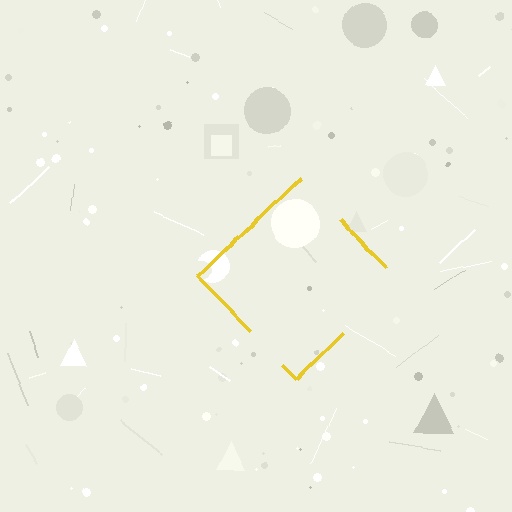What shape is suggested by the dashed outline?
The dashed outline suggests a diamond.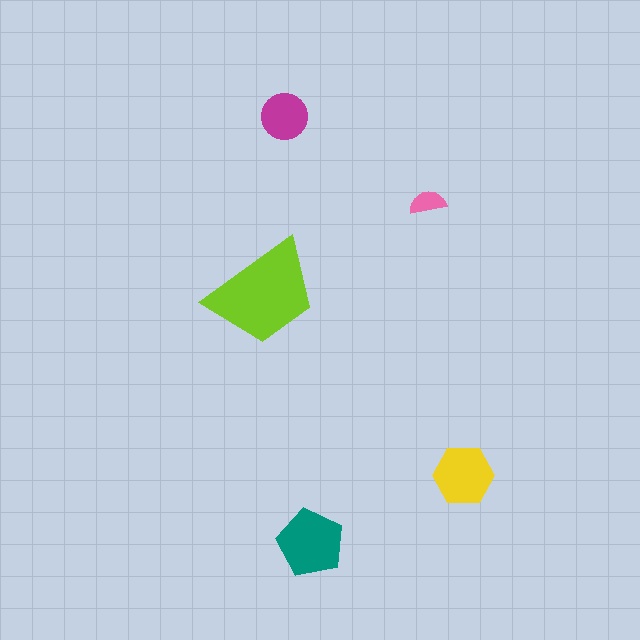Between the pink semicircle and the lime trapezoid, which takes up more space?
The lime trapezoid.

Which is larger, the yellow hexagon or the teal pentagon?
The teal pentagon.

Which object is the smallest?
The pink semicircle.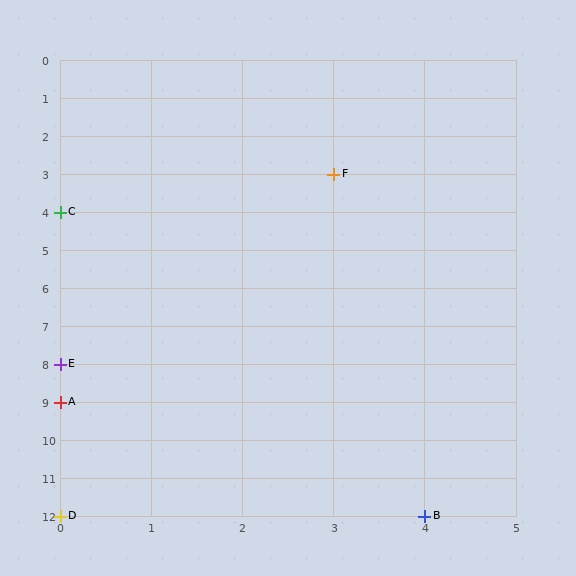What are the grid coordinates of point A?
Point A is at grid coordinates (0, 9).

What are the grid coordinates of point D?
Point D is at grid coordinates (0, 12).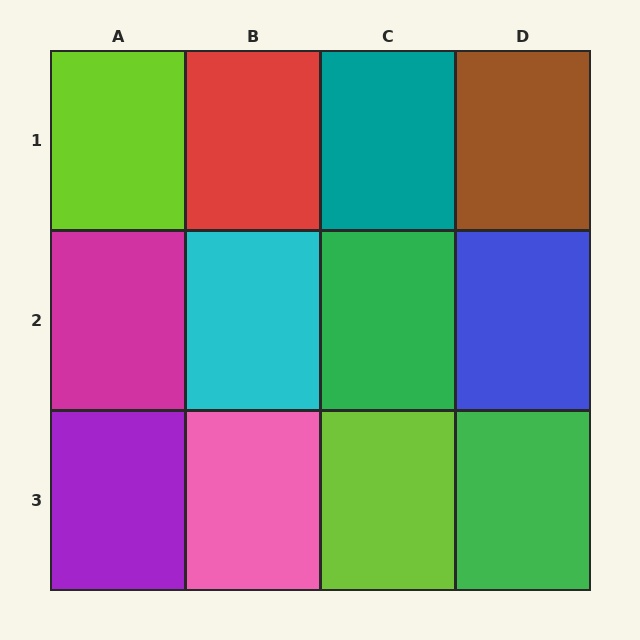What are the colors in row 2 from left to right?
Magenta, cyan, green, blue.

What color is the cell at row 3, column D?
Green.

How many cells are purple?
1 cell is purple.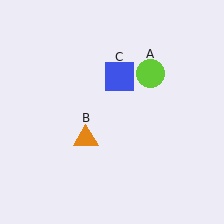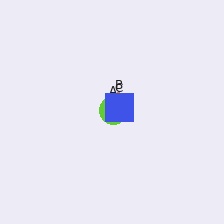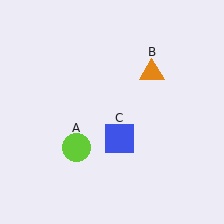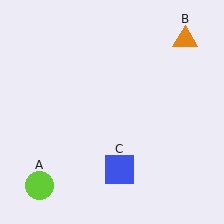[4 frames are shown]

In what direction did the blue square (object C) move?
The blue square (object C) moved down.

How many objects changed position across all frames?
3 objects changed position: lime circle (object A), orange triangle (object B), blue square (object C).